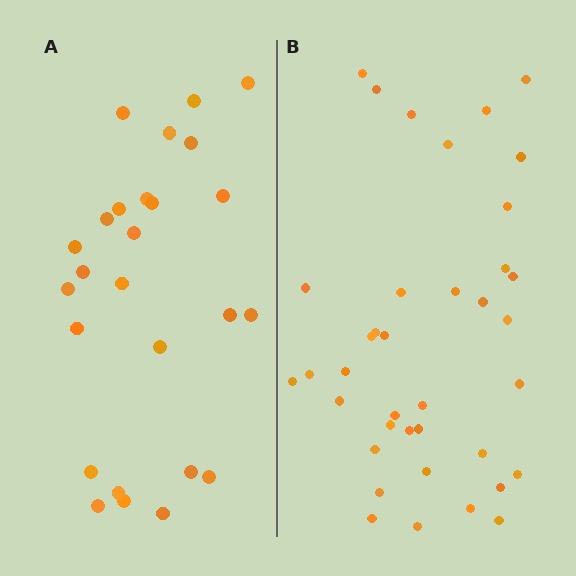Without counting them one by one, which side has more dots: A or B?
Region B (the right region) has more dots.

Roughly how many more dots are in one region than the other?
Region B has roughly 12 or so more dots than region A.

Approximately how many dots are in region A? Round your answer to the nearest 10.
About 30 dots. (The exact count is 26, which rounds to 30.)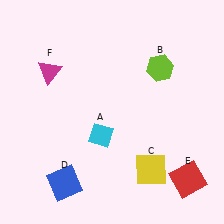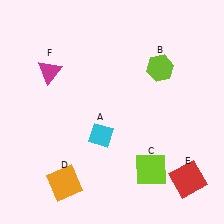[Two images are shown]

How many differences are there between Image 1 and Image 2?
There are 2 differences between the two images.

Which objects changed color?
C changed from yellow to lime. D changed from blue to orange.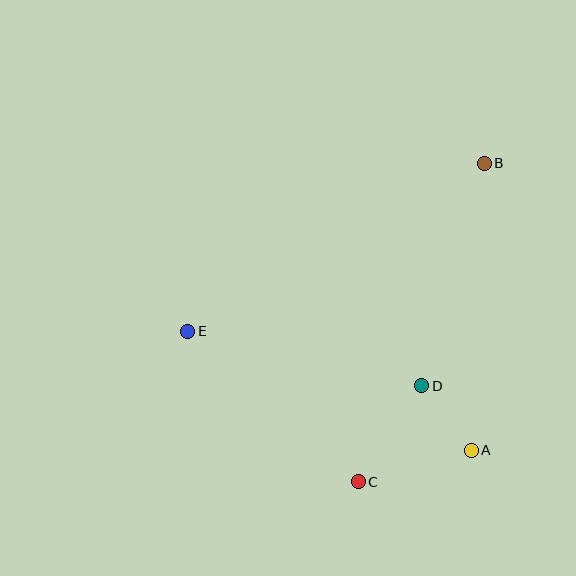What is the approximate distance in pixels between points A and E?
The distance between A and E is approximately 307 pixels.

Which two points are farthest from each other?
Points B and C are farthest from each other.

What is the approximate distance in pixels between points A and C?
The distance between A and C is approximately 117 pixels.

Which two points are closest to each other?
Points A and D are closest to each other.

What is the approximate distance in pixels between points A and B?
The distance between A and B is approximately 287 pixels.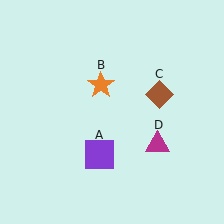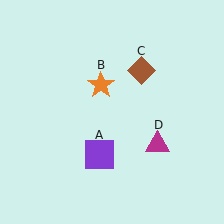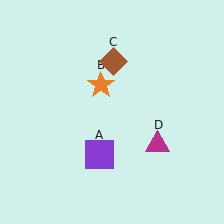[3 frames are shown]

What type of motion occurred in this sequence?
The brown diamond (object C) rotated counterclockwise around the center of the scene.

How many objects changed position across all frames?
1 object changed position: brown diamond (object C).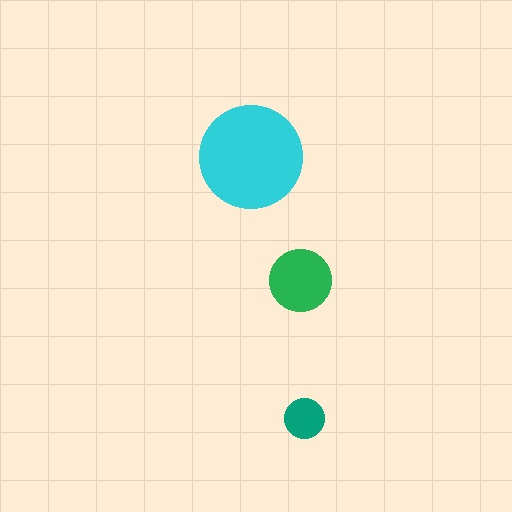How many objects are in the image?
There are 3 objects in the image.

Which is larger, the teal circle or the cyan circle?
The cyan one.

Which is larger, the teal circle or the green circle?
The green one.